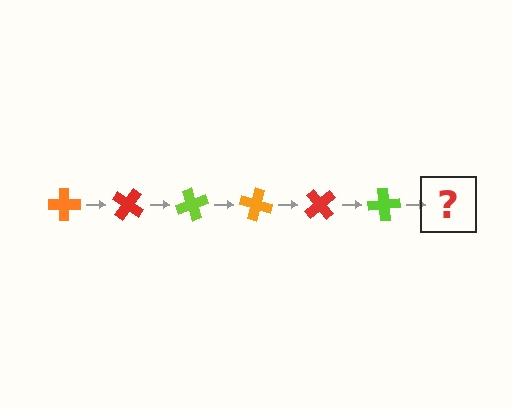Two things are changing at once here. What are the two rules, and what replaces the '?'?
The two rules are that it rotates 35 degrees each step and the color cycles through orange, red, and lime. The '?' should be an orange cross, rotated 210 degrees from the start.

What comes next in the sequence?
The next element should be an orange cross, rotated 210 degrees from the start.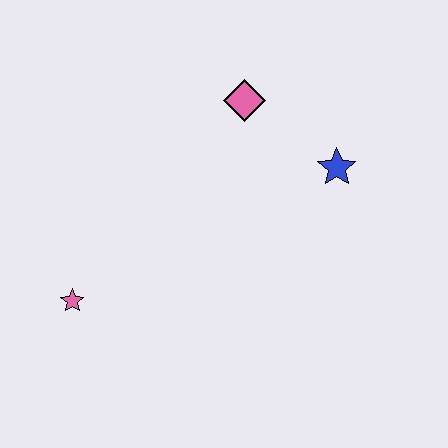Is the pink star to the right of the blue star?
No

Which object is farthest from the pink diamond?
The pink star is farthest from the pink diamond.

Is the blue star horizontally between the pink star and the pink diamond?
No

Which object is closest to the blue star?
The pink diamond is closest to the blue star.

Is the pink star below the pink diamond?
Yes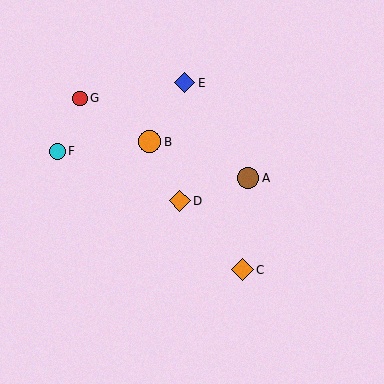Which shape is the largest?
The orange diamond (labeled C) is the largest.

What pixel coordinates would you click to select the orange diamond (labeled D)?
Click at (180, 201) to select the orange diamond D.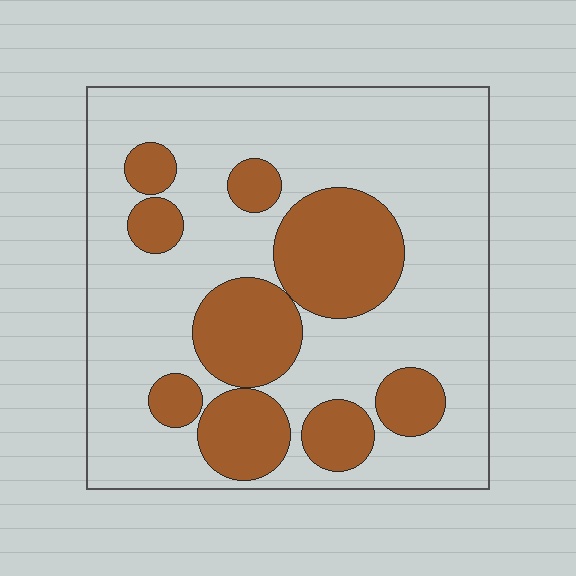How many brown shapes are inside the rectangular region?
9.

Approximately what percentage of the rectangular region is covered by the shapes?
Approximately 30%.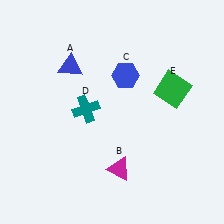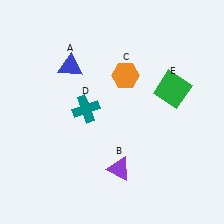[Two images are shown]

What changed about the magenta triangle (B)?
In Image 1, B is magenta. In Image 2, it changed to purple.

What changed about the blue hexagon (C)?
In Image 1, C is blue. In Image 2, it changed to orange.